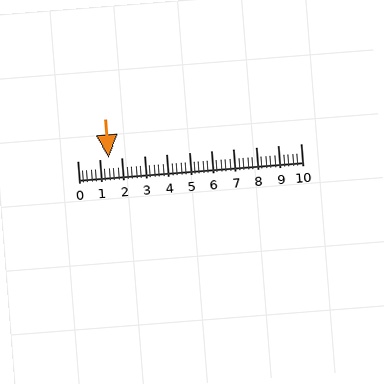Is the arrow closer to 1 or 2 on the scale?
The arrow is closer to 1.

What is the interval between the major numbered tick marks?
The major tick marks are spaced 1 units apart.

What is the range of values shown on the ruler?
The ruler shows values from 0 to 10.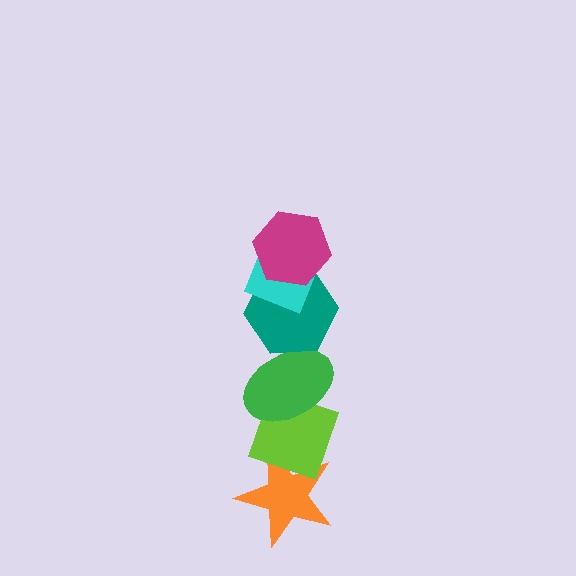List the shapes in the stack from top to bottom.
From top to bottom: the magenta hexagon, the cyan diamond, the teal hexagon, the green ellipse, the lime diamond, the orange star.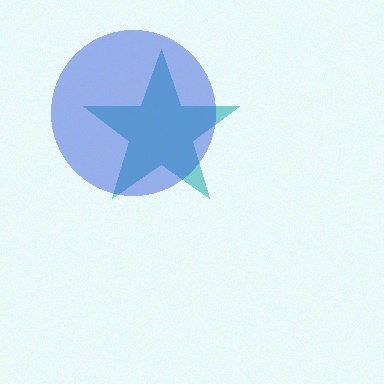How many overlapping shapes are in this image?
There are 2 overlapping shapes in the image.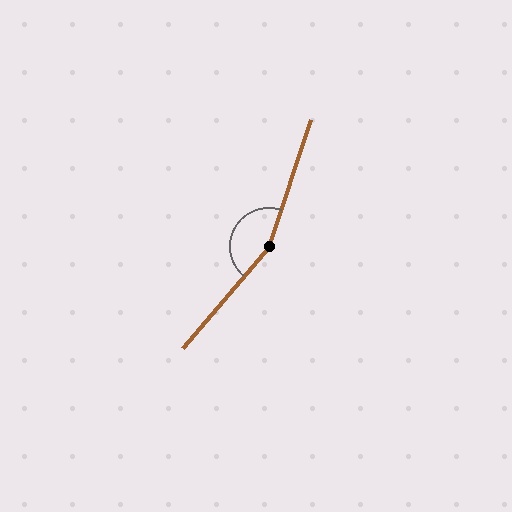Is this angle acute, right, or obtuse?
It is obtuse.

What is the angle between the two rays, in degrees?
Approximately 158 degrees.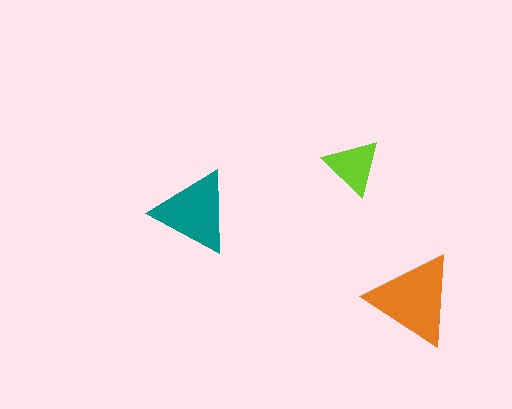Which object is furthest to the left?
The teal triangle is leftmost.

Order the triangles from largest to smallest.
the orange one, the teal one, the lime one.